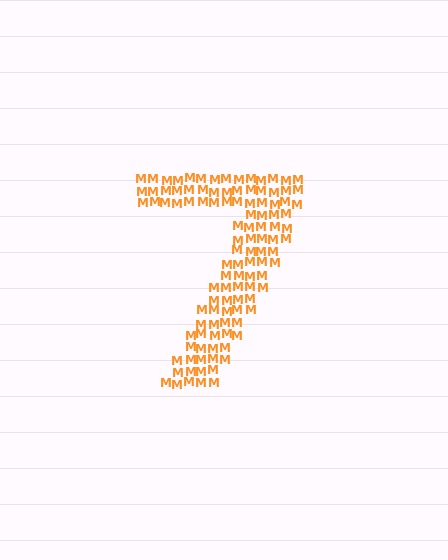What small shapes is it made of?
It is made of small letter M's.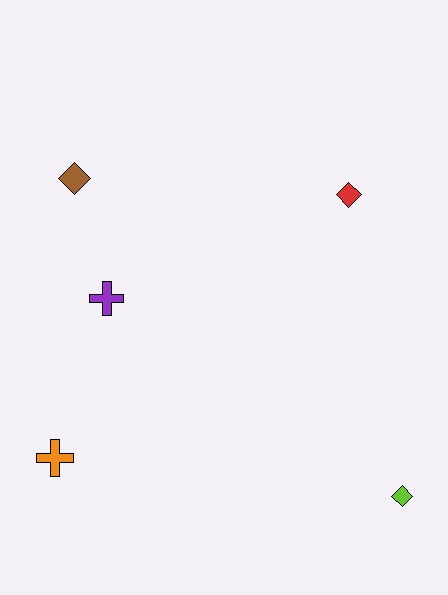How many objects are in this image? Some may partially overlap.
There are 5 objects.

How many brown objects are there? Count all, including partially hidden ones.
There is 1 brown object.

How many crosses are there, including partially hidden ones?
There are 2 crosses.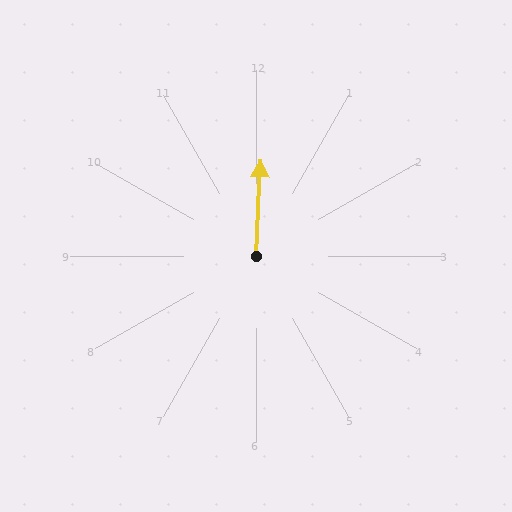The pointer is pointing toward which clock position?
Roughly 12 o'clock.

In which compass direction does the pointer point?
North.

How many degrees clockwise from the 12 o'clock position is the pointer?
Approximately 3 degrees.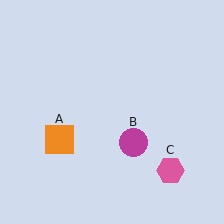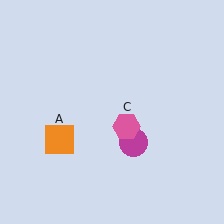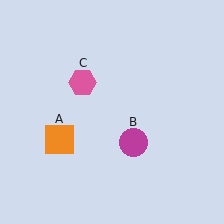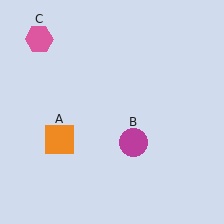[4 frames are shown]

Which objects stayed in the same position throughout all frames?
Orange square (object A) and magenta circle (object B) remained stationary.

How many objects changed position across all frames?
1 object changed position: pink hexagon (object C).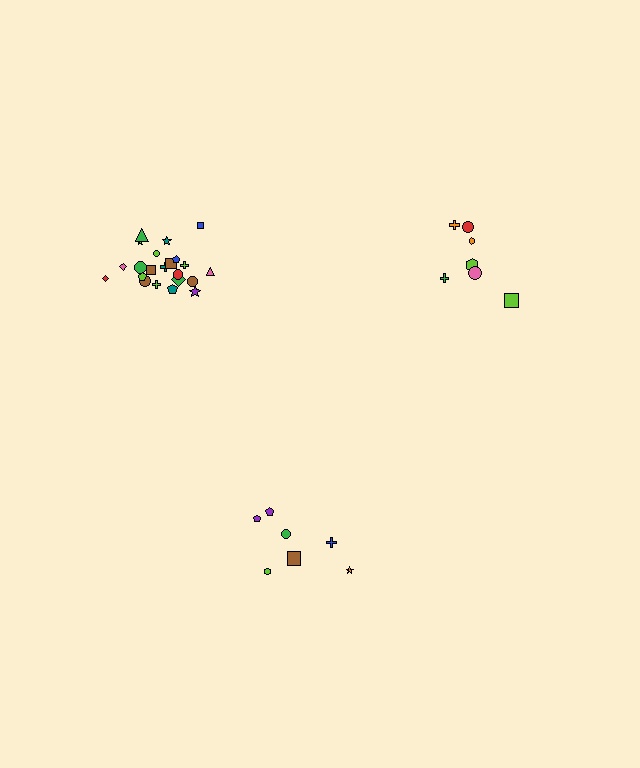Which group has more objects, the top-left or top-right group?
The top-left group.